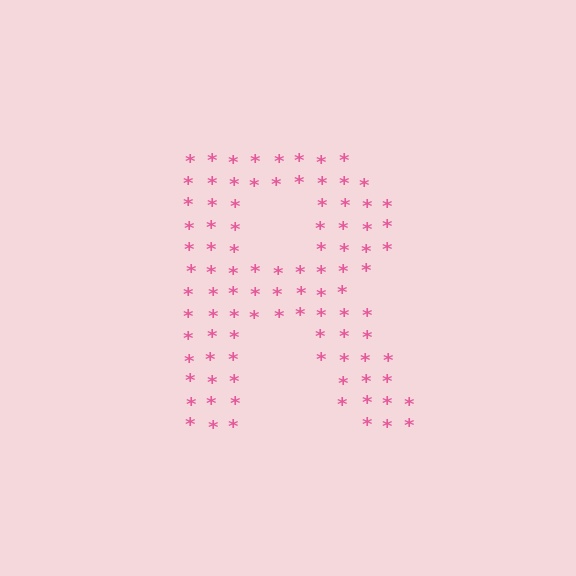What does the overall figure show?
The overall figure shows the letter R.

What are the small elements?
The small elements are asterisks.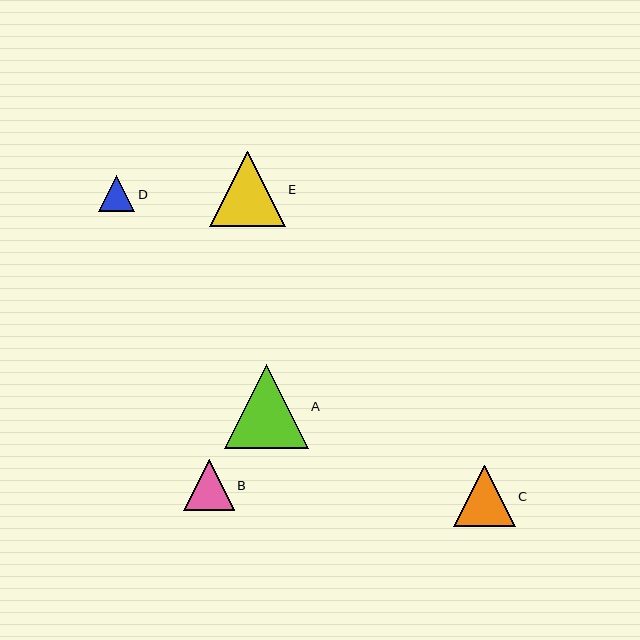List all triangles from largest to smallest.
From largest to smallest: A, E, C, B, D.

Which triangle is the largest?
Triangle A is the largest with a size of approximately 84 pixels.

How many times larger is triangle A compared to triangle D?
Triangle A is approximately 2.3 times the size of triangle D.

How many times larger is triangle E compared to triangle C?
Triangle E is approximately 1.2 times the size of triangle C.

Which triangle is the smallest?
Triangle D is the smallest with a size of approximately 36 pixels.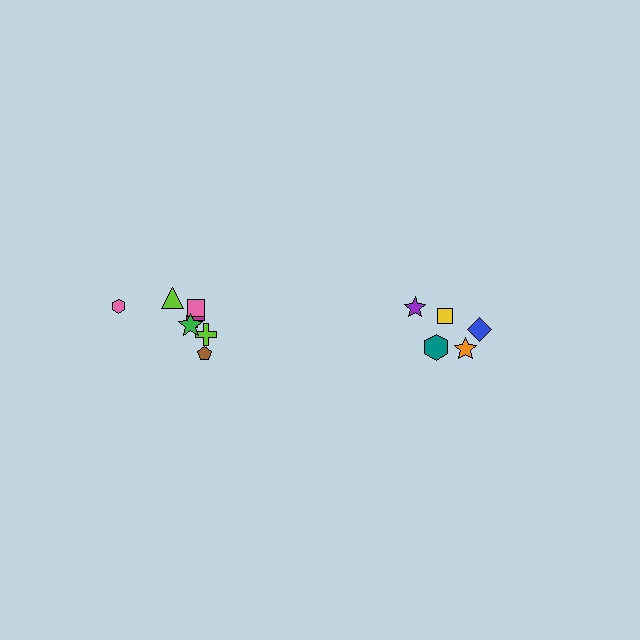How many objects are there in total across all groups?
There are 12 objects.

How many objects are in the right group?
There are 5 objects.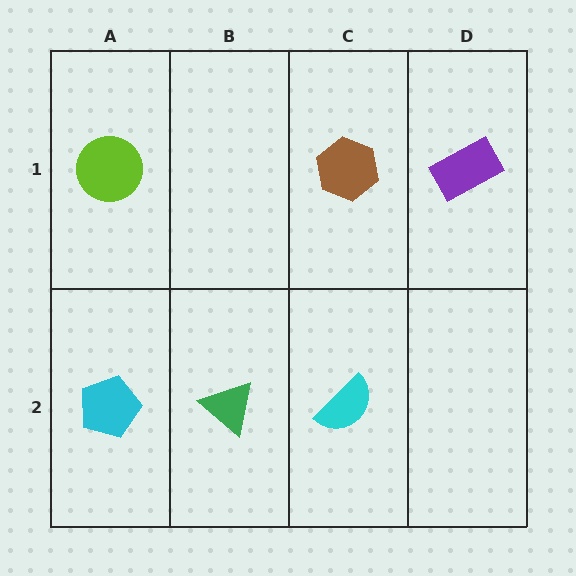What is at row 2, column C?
A cyan semicircle.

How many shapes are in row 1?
3 shapes.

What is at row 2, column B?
A green triangle.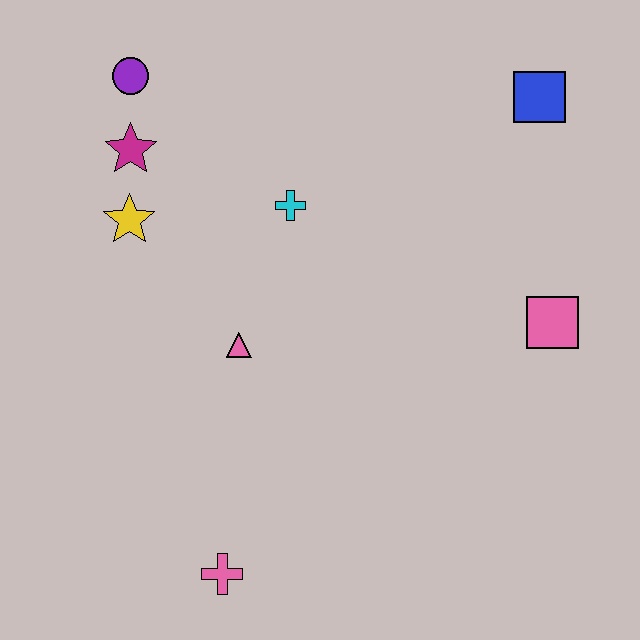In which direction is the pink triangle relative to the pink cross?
The pink triangle is above the pink cross.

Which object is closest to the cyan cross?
The pink triangle is closest to the cyan cross.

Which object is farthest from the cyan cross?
The pink cross is farthest from the cyan cross.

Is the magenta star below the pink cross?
No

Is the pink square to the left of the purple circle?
No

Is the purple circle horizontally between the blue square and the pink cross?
No